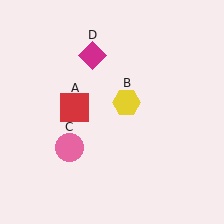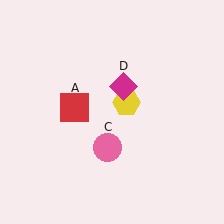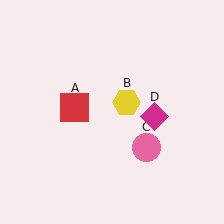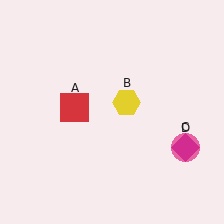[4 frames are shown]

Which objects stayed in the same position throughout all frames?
Red square (object A) and yellow hexagon (object B) remained stationary.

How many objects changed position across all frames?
2 objects changed position: pink circle (object C), magenta diamond (object D).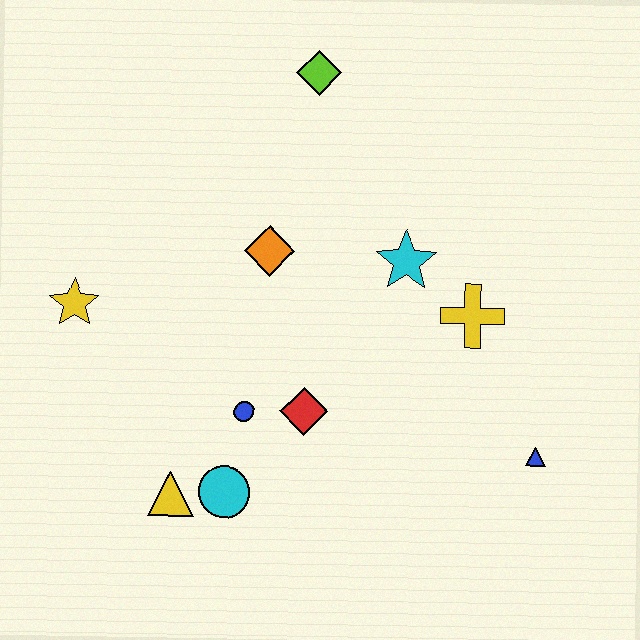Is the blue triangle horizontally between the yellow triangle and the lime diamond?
No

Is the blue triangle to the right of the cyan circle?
Yes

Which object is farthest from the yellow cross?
The yellow star is farthest from the yellow cross.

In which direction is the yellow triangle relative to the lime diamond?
The yellow triangle is below the lime diamond.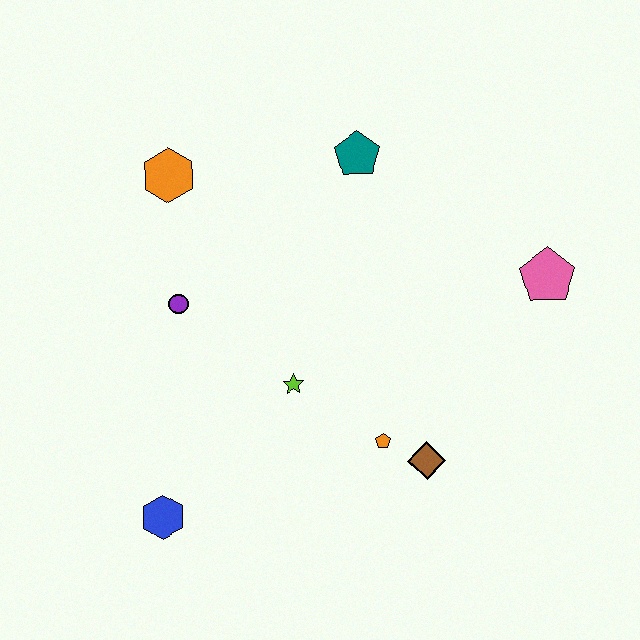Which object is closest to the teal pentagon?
The orange hexagon is closest to the teal pentagon.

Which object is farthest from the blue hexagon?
The pink pentagon is farthest from the blue hexagon.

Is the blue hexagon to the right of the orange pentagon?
No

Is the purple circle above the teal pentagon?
No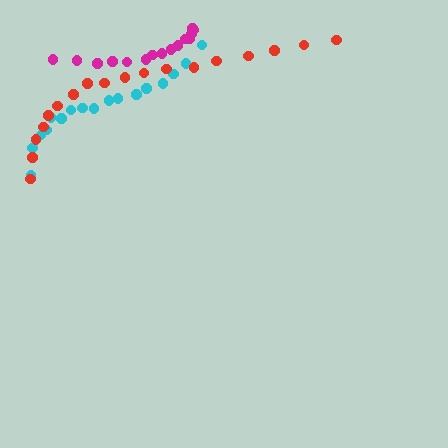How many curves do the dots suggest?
There are 3 distinct paths.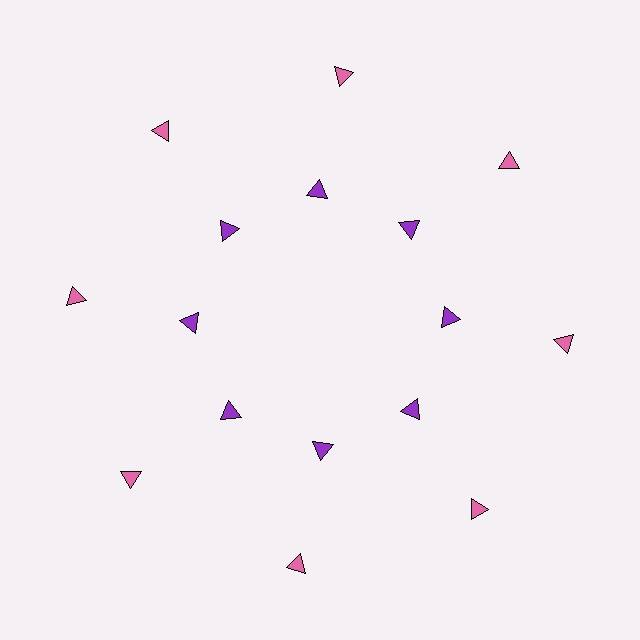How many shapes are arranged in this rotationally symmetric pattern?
There are 16 shapes, arranged in 8 groups of 2.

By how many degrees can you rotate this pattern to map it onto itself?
The pattern maps onto itself every 45 degrees of rotation.